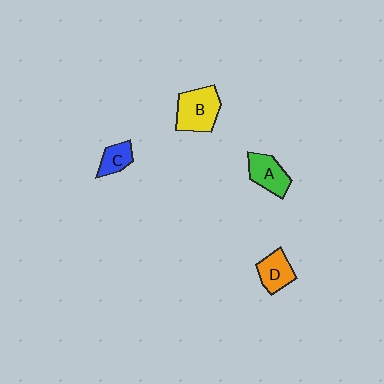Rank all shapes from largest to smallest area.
From largest to smallest: B (yellow), A (green), D (orange), C (blue).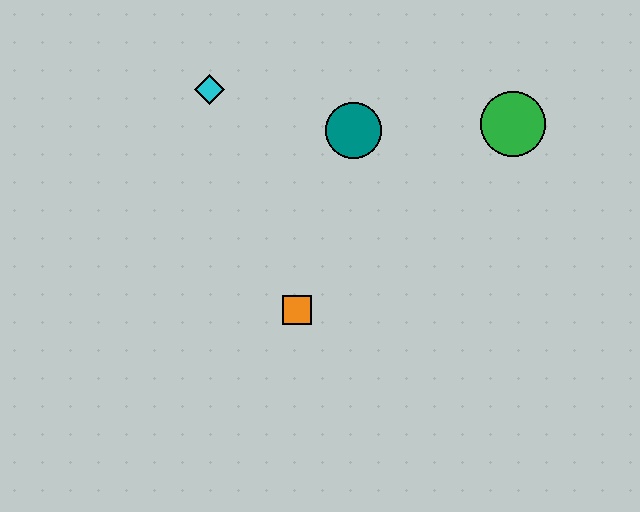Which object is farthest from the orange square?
The green circle is farthest from the orange square.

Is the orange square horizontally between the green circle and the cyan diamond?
Yes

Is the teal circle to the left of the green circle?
Yes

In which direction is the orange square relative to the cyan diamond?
The orange square is below the cyan diamond.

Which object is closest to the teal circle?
The cyan diamond is closest to the teal circle.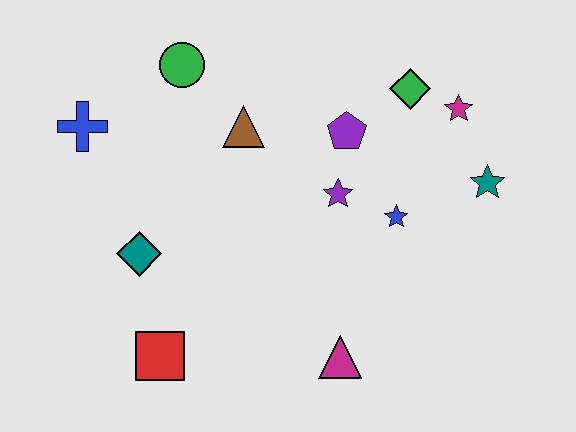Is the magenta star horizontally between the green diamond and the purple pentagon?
No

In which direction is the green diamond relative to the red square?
The green diamond is above the red square.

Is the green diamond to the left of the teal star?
Yes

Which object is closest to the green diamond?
The magenta star is closest to the green diamond.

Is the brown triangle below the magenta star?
Yes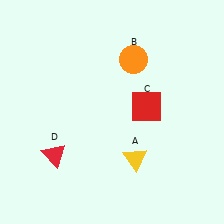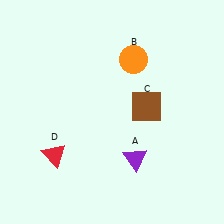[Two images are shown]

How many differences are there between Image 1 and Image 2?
There are 2 differences between the two images.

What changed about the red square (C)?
In Image 1, C is red. In Image 2, it changed to brown.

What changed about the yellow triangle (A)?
In Image 1, A is yellow. In Image 2, it changed to purple.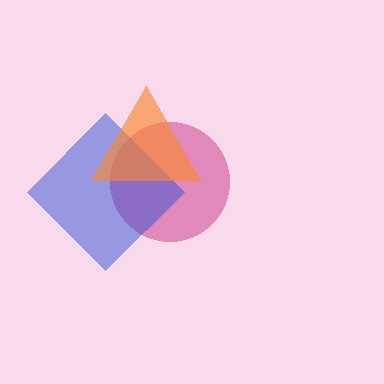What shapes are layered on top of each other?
The layered shapes are: a magenta circle, a blue diamond, an orange triangle.